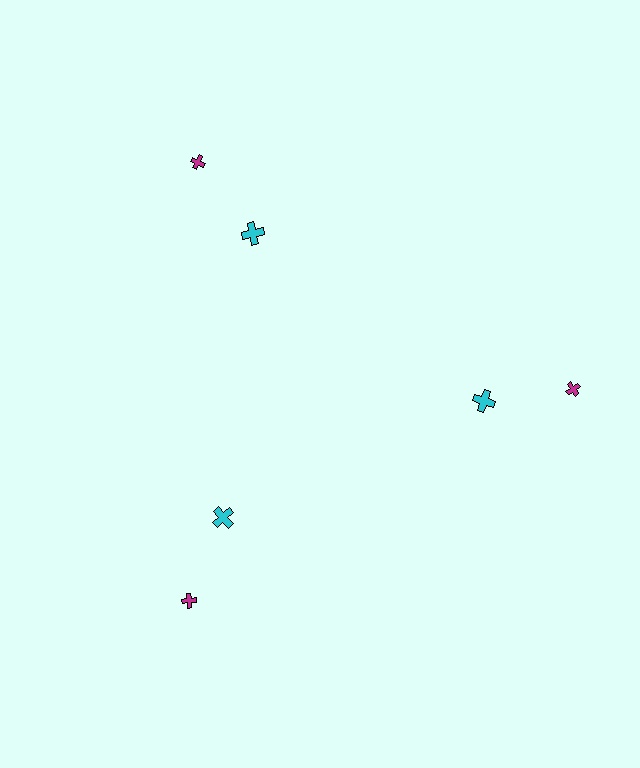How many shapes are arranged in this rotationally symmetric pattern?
There are 6 shapes, arranged in 3 groups of 2.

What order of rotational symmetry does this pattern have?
This pattern has 3-fold rotational symmetry.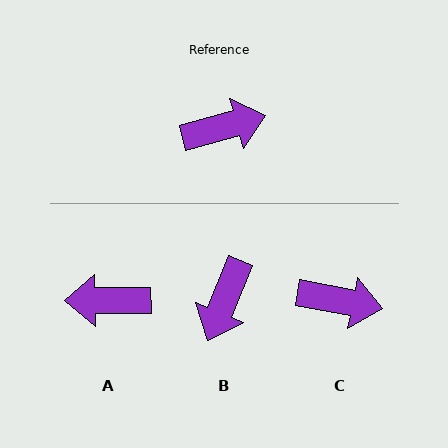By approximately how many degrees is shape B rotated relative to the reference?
Approximately 127 degrees clockwise.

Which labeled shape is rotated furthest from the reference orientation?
A, about 165 degrees away.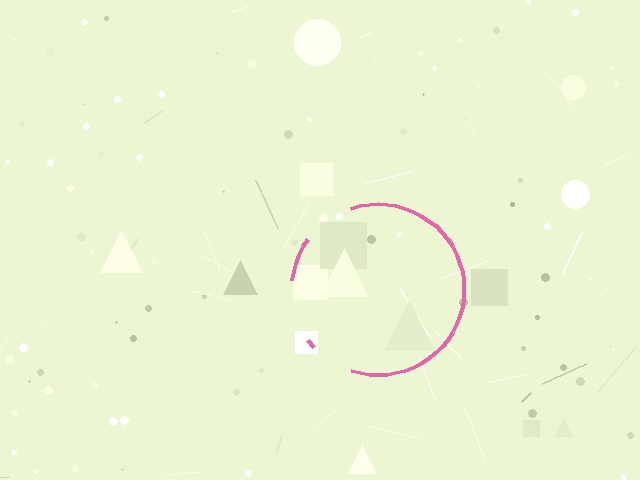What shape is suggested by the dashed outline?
The dashed outline suggests a circle.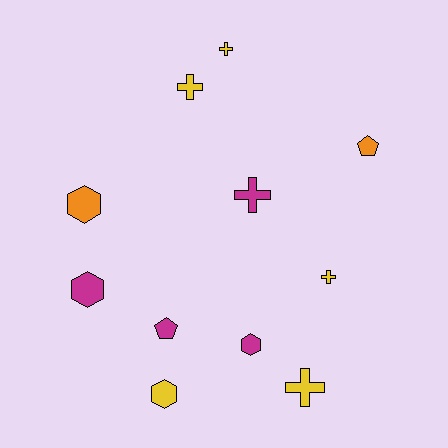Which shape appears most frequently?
Cross, with 5 objects.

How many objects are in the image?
There are 11 objects.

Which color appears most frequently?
Yellow, with 5 objects.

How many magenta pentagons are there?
There is 1 magenta pentagon.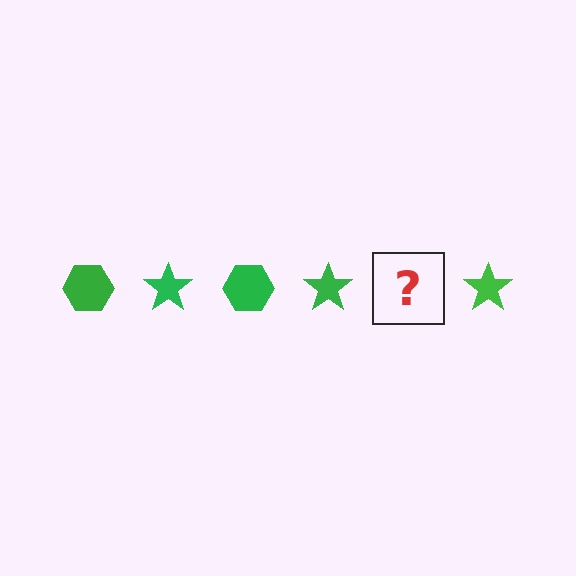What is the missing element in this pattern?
The missing element is a green hexagon.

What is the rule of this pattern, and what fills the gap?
The rule is that the pattern cycles through hexagon, star shapes in green. The gap should be filled with a green hexagon.